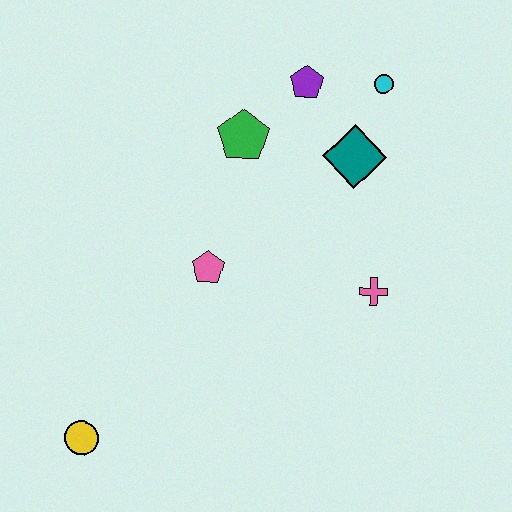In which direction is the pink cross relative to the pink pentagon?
The pink cross is to the right of the pink pentagon.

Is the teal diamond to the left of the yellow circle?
No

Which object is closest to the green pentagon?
The purple pentagon is closest to the green pentagon.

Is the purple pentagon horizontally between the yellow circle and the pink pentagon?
No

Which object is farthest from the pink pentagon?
The cyan circle is farthest from the pink pentagon.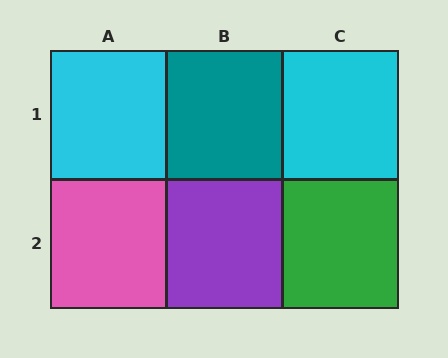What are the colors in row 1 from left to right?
Cyan, teal, cyan.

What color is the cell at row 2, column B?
Purple.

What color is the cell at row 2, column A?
Pink.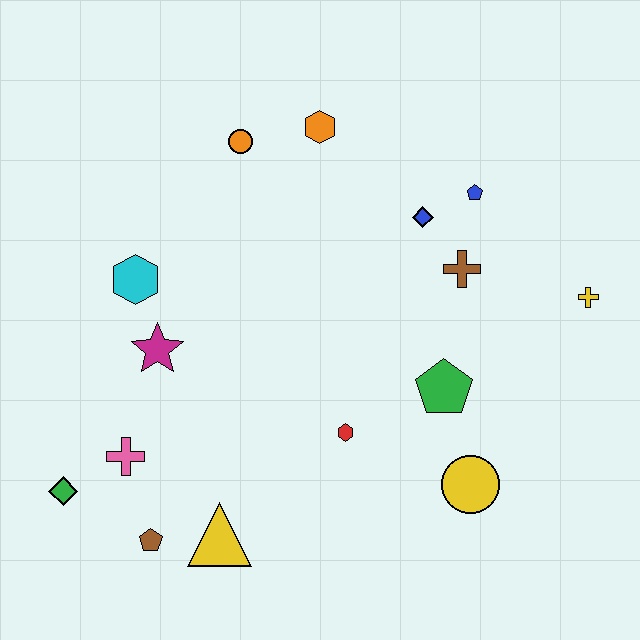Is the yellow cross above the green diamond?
Yes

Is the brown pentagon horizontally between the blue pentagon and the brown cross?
No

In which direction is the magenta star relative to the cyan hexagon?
The magenta star is below the cyan hexagon.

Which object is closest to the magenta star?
The cyan hexagon is closest to the magenta star.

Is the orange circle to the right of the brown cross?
No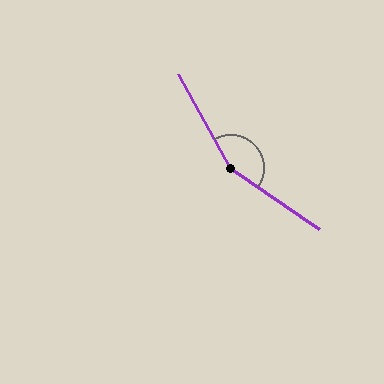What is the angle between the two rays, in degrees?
Approximately 154 degrees.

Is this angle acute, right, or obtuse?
It is obtuse.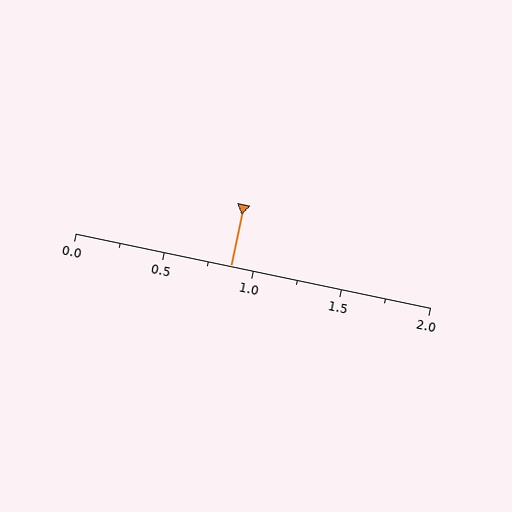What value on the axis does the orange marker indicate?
The marker indicates approximately 0.88.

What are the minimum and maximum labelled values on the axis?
The axis runs from 0.0 to 2.0.